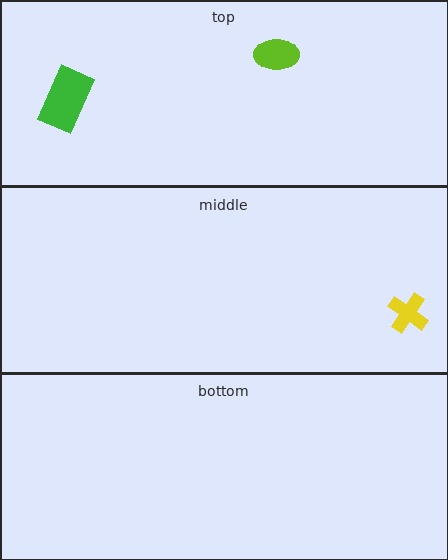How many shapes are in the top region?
2.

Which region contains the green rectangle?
The top region.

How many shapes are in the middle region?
1.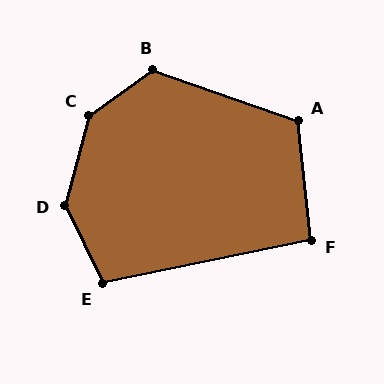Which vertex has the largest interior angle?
C, at approximately 141 degrees.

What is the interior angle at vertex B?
Approximately 125 degrees (obtuse).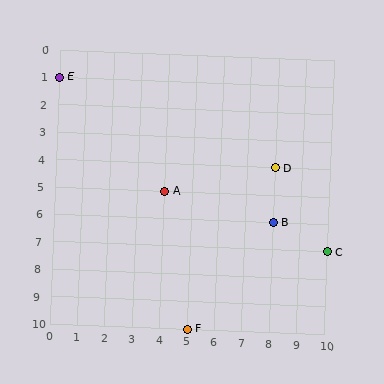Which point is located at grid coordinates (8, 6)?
Point B is at (8, 6).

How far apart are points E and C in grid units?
Points E and C are 10 columns and 6 rows apart (about 11.7 grid units diagonally).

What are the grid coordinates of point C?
Point C is at grid coordinates (10, 7).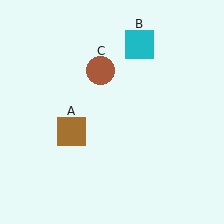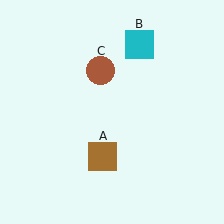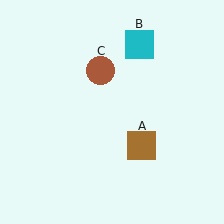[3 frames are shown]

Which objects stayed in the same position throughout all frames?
Cyan square (object B) and brown circle (object C) remained stationary.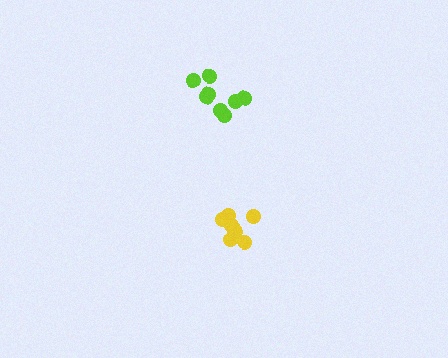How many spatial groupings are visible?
There are 2 spatial groupings.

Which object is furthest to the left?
The lime cluster is leftmost.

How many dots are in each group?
Group 1: 8 dots, Group 2: 8 dots (16 total).